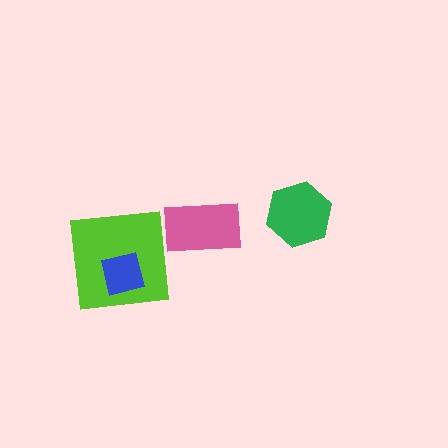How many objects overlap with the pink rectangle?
0 objects overlap with the pink rectangle.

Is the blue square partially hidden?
No, no other shape covers it.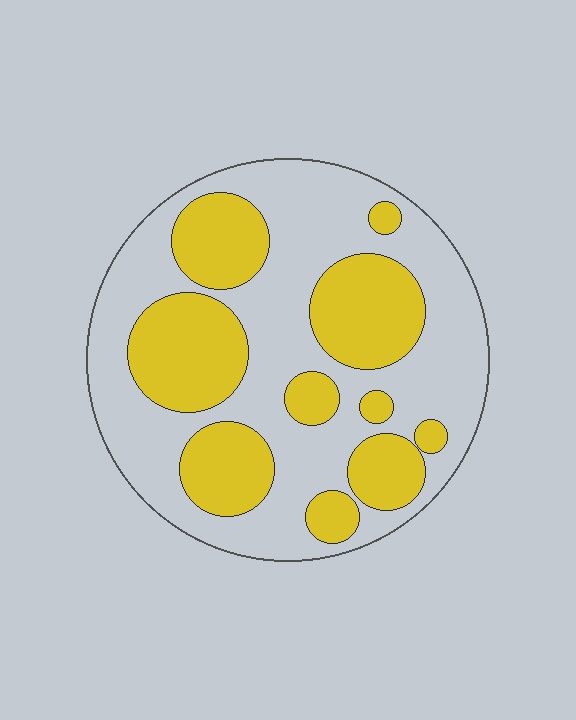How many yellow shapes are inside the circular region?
10.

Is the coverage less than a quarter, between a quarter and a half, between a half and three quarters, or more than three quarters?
Between a quarter and a half.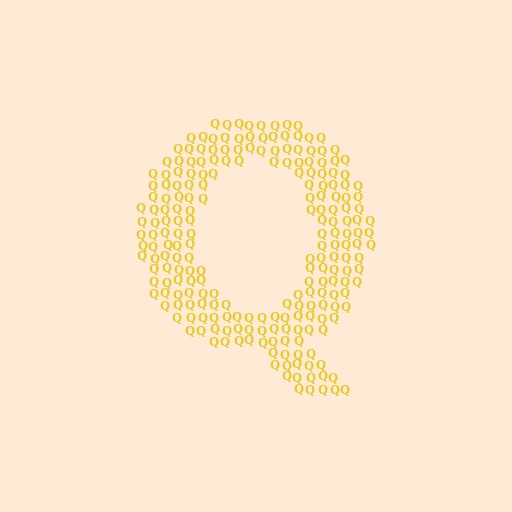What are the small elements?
The small elements are letter Q's.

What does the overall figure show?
The overall figure shows the letter Q.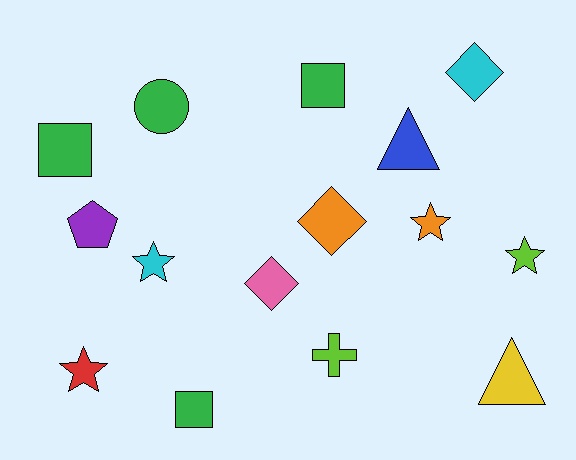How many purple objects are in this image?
There is 1 purple object.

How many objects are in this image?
There are 15 objects.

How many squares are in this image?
There are 3 squares.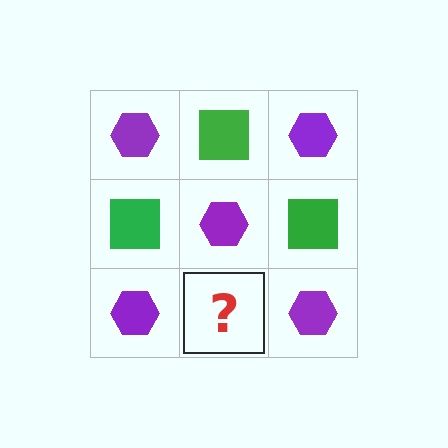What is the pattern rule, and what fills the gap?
The rule is that it alternates purple hexagon and green square in a checkerboard pattern. The gap should be filled with a green square.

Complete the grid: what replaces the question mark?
The question mark should be replaced with a green square.